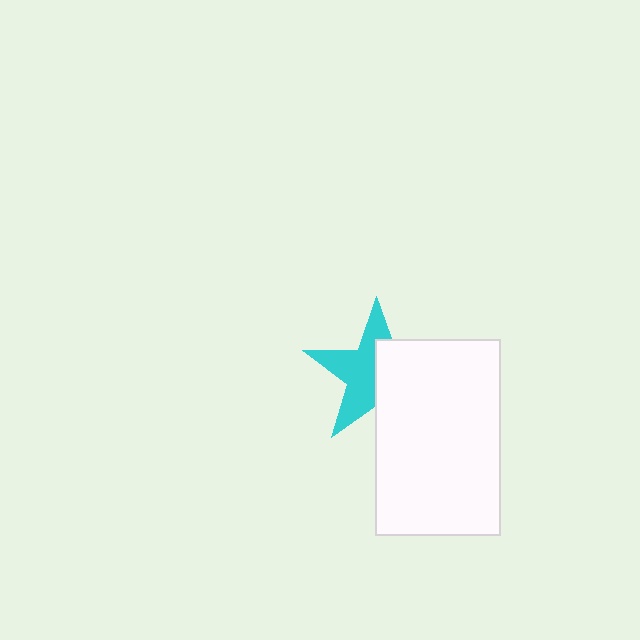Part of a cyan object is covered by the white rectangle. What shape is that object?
It is a star.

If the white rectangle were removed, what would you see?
You would see the complete cyan star.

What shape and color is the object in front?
The object in front is a white rectangle.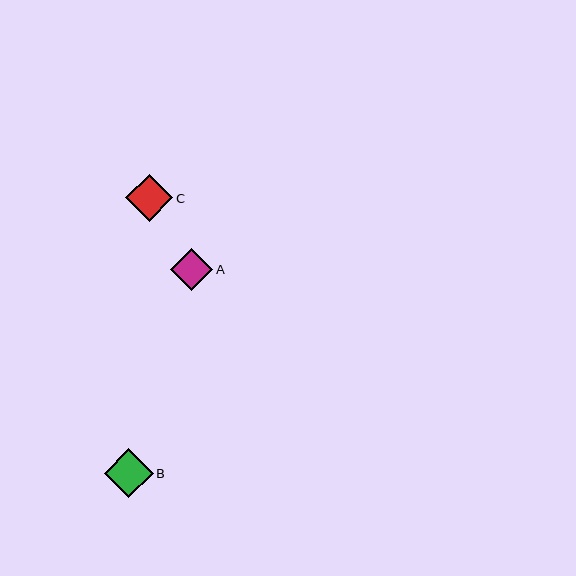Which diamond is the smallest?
Diamond A is the smallest with a size of approximately 42 pixels.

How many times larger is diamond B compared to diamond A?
Diamond B is approximately 1.2 times the size of diamond A.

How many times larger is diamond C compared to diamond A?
Diamond C is approximately 1.1 times the size of diamond A.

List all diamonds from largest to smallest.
From largest to smallest: B, C, A.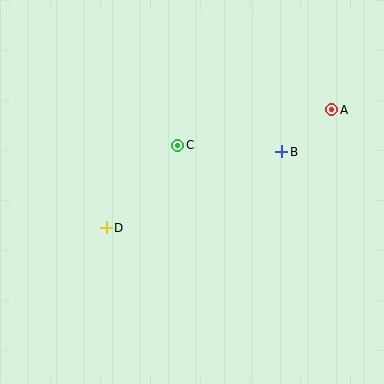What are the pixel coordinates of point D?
Point D is at (106, 228).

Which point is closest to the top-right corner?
Point A is closest to the top-right corner.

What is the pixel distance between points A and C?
The distance between A and C is 158 pixels.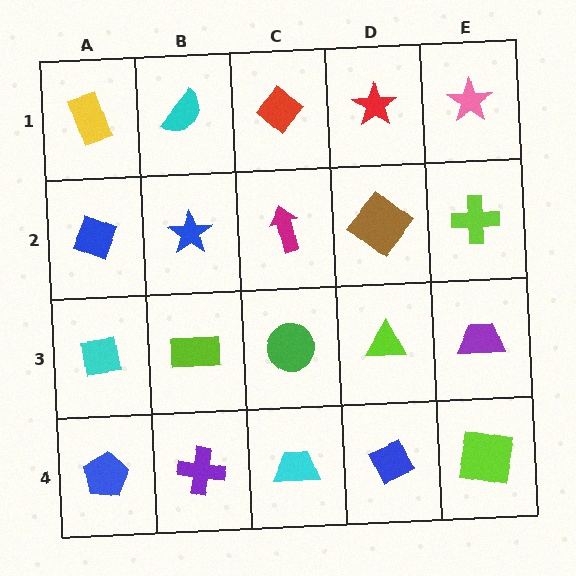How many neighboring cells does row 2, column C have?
4.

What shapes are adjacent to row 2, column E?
A pink star (row 1, column E), a purple trapezoid (row 3, column E), a brown diamond (row 2, column D).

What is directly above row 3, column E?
A lime cross.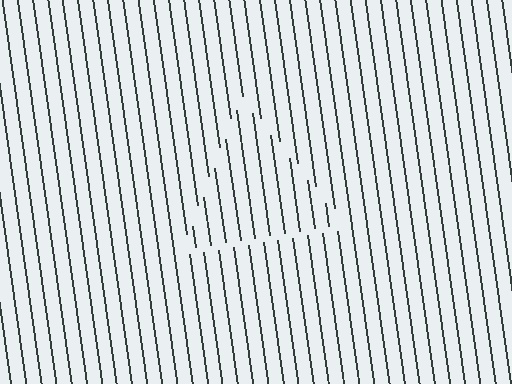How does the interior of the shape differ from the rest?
The interior of the shape contains the same grating, shifted by half a period — the contour is defined by the phase discontinuity where line-ends from the inner and outer gratings abut.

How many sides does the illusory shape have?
3 sides — the line-ends trace a triangle.